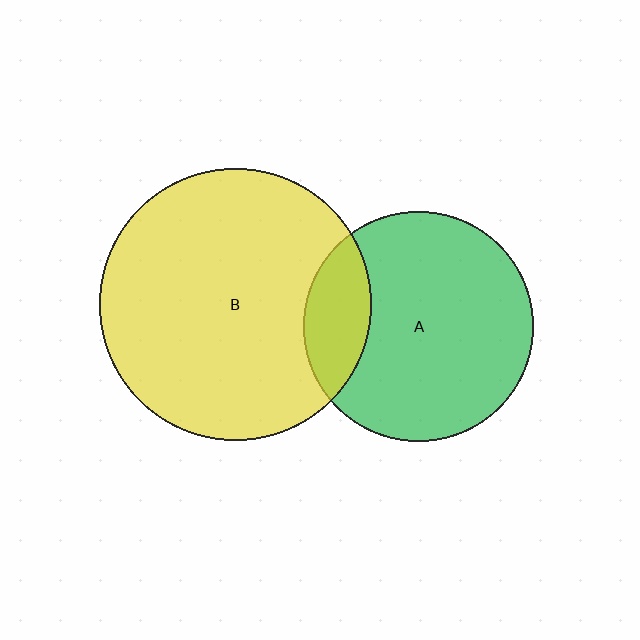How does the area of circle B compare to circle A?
Approximately 1.4 times.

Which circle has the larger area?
Circle B (yellow).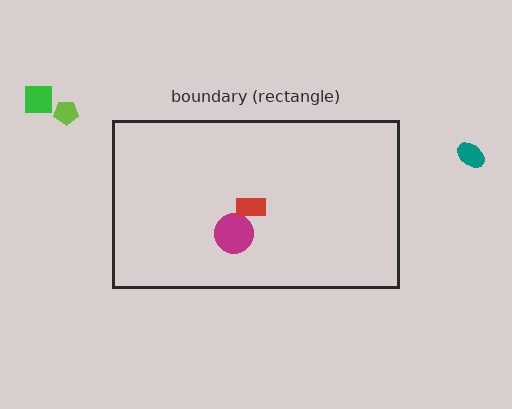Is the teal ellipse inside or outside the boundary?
Outside.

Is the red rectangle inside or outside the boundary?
Inside.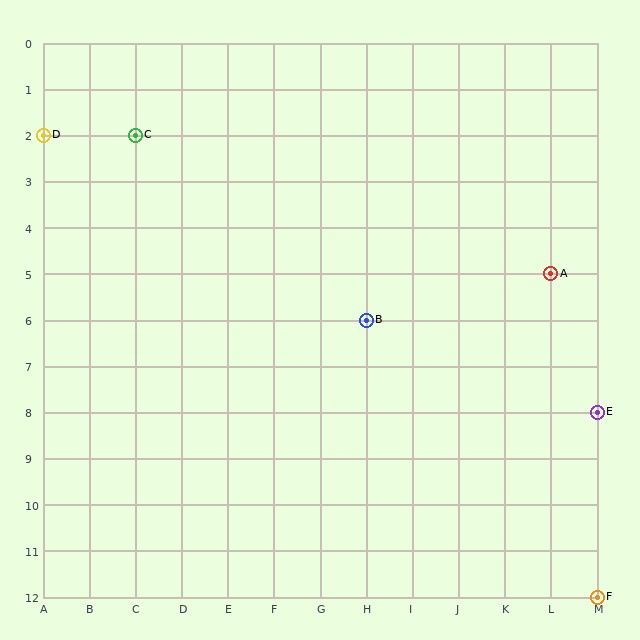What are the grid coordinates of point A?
Point A is at grid coordinates (L, 5).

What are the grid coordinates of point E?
Point E is at grid coordinates (M, 8).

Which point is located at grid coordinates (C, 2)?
Point C is at (C, 2).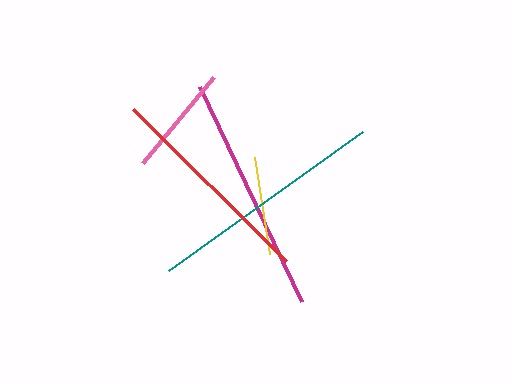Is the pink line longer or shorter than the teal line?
The teal line is longer than the pink line.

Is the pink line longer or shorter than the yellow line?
The pink line is longer than the yellow line.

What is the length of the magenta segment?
The magenta segment is approximately 238 pixels long.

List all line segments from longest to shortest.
From longest to shortest: teal, magenta, red, pink, yellow.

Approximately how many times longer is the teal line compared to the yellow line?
The teal line is approximately 2.4 times the length of the yellow line.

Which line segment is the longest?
The teal line is the longest at approximately 239 pixels.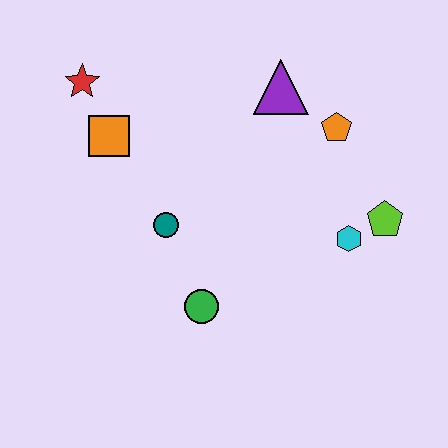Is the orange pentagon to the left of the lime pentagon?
Yes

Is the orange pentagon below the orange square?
No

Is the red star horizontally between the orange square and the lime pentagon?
No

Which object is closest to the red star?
The orange square is closest to the red star.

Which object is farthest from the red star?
The lime pentagon is farthest from the red star.